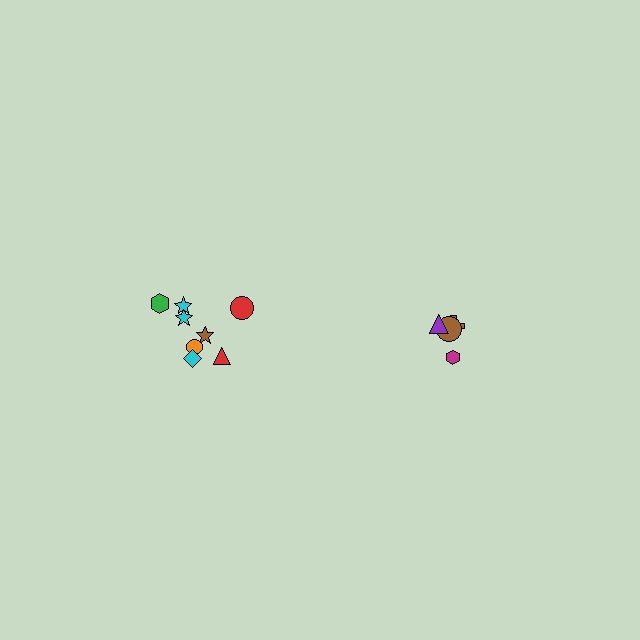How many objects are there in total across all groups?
There are 12 objects.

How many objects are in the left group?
There are 8 objects.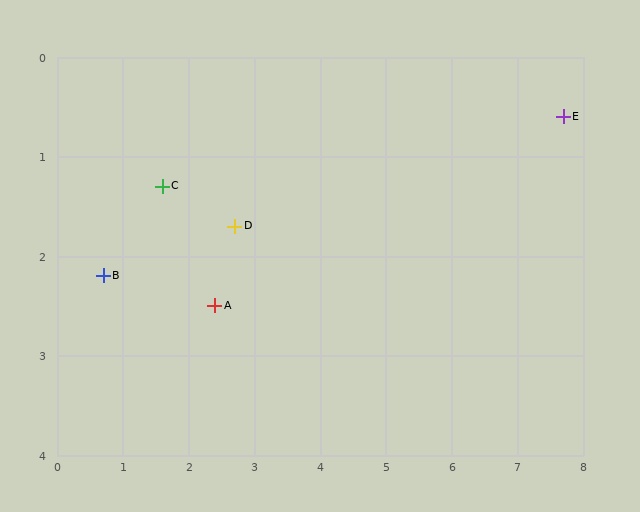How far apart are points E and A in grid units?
Points E and A are about 5.6 grid units apart.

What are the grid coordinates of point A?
Point A is at approximately (2.4, 2.5).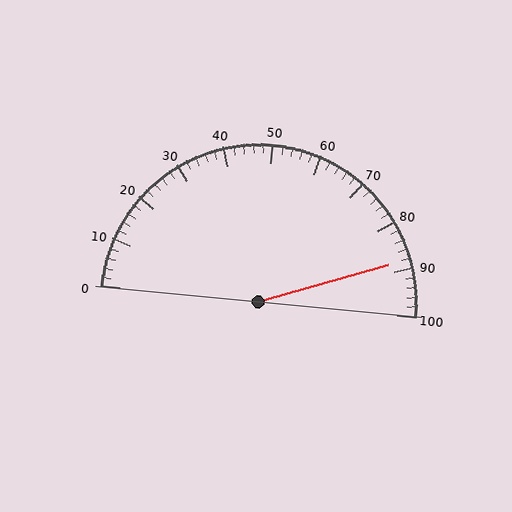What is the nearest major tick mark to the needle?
The nearest major tick mark is 90.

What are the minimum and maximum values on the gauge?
The gauge ranges from 0 to 100.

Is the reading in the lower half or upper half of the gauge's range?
The reading is in the upper half of the range (0 to 100).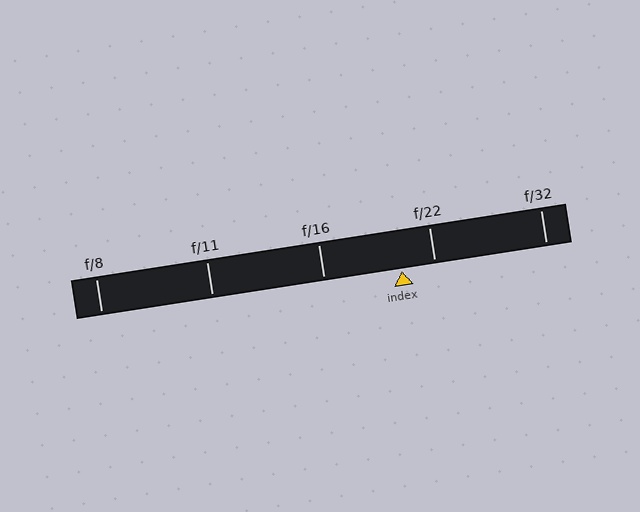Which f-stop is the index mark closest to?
The index mark is closest to f/22.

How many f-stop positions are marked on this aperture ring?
There are 5 f-stop positions marked.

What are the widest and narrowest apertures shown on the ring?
The widest aperture shown is f/8 and the narrowest is f/32.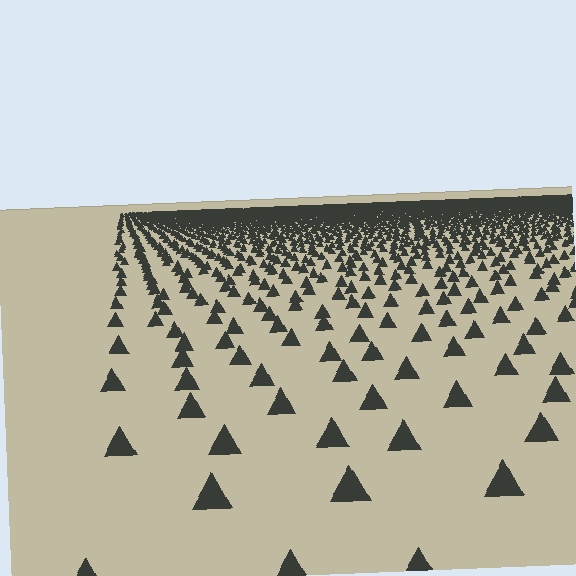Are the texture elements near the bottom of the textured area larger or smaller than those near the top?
Larger. Near the bottom, elements are closer to the viewer and appear at a bigger on-screen size.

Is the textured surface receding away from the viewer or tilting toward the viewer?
The surface is receding away from the viewer. Texture elements get smaller and denser toward the top.